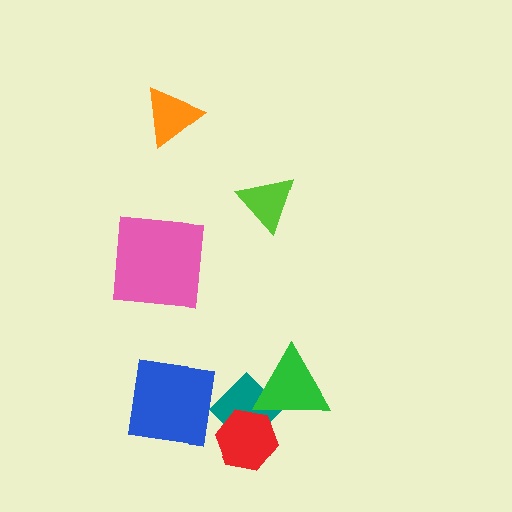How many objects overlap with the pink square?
0 objects overlap with the pink square.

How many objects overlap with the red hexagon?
2 objects overlap with the red hexagon.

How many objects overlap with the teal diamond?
2 objects overlap with the teal diamond.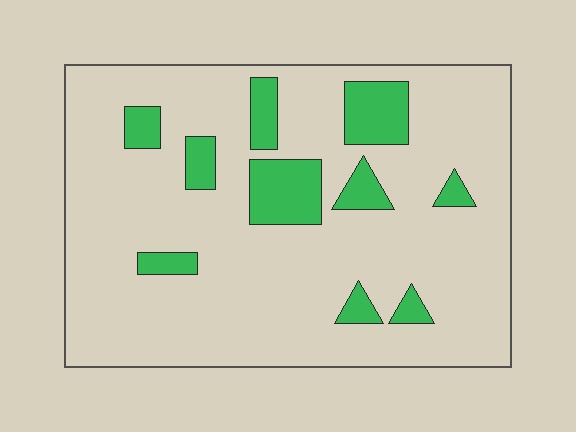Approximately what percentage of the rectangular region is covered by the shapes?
Approximately 15%.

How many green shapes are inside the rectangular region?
10.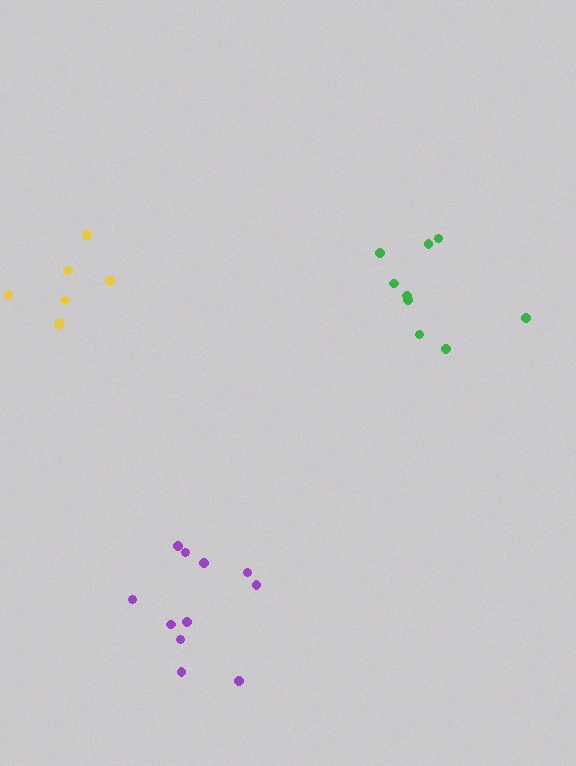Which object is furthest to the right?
The green cluster is rightmost.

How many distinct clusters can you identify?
There are 3 distinct clusters.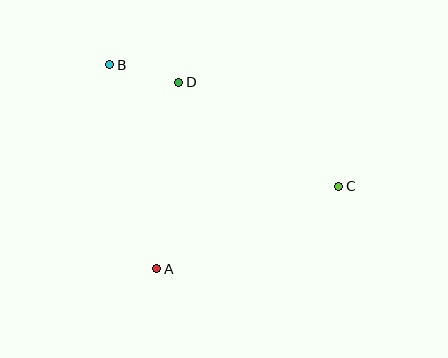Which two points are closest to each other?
Points B and D are closest to each other.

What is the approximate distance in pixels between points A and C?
The distance between A and C is approximately 200 pixels.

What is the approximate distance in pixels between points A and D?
The distance between A and D is approximately 188 pixels.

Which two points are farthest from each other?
Points B and C are farthest from each other.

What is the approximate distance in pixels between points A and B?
The distance between A and B is approximately 209 pixels.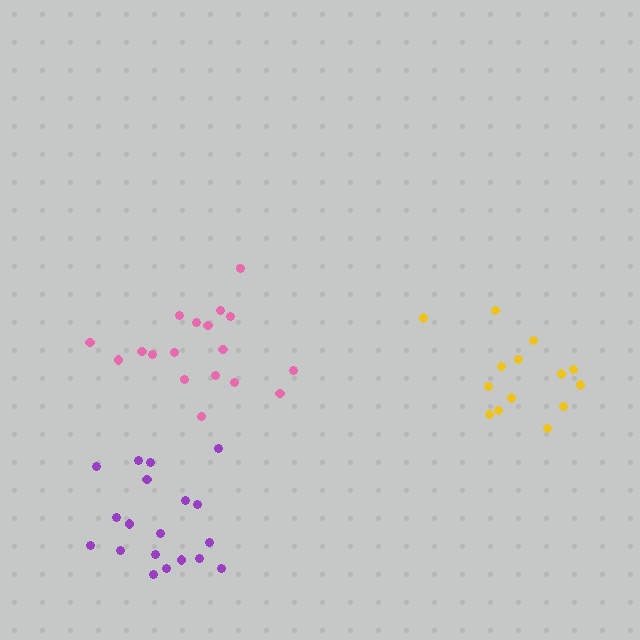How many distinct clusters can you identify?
There are 3 distinct clusters.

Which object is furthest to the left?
The purple cluster is leftmost.